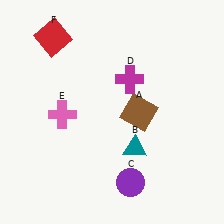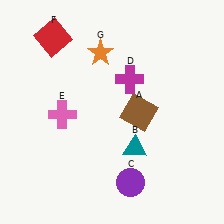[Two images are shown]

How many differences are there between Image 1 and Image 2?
There is 1 difference between the two images.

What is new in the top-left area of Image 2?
An orange star (G) was added in the top-left area of Image 2.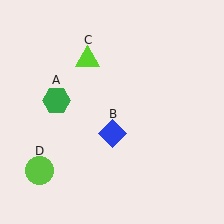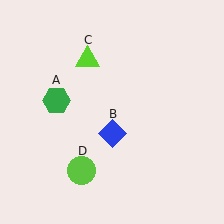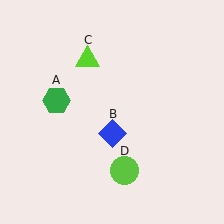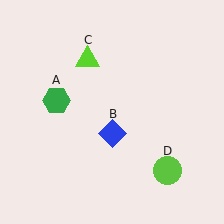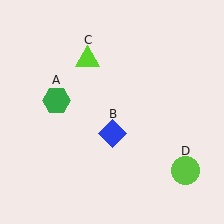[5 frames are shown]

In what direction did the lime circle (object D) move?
The lime circle (object D) moved right.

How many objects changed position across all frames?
1 object changed position: lime circle (object D).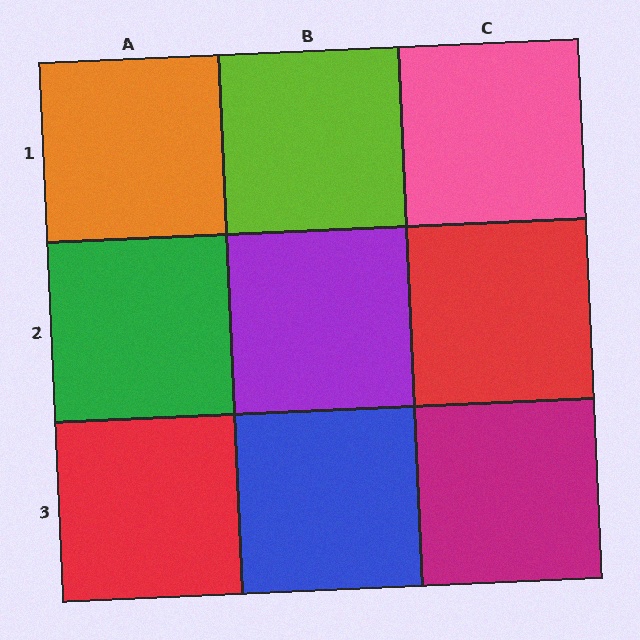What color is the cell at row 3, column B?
Blue.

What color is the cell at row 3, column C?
Magenta.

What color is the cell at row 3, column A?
Red.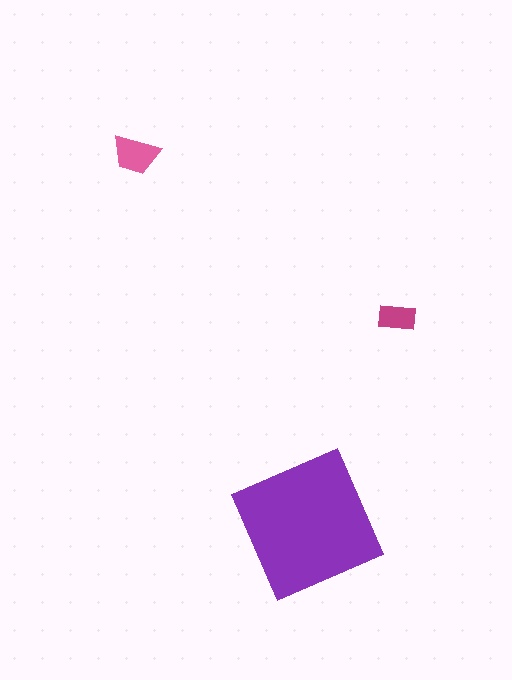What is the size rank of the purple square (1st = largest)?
1st.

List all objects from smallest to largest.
The magenta rectangle, the pink trapezoid, the purple square.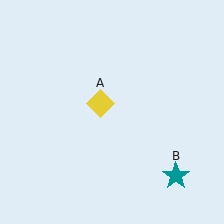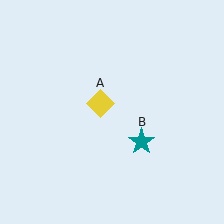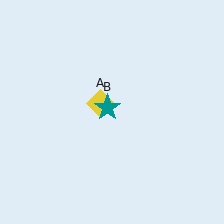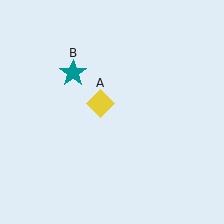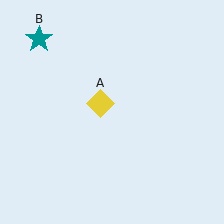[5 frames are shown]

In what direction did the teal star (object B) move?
The teal star (object B) moved up and to the left.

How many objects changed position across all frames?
1 object changed position: teal star (object B).